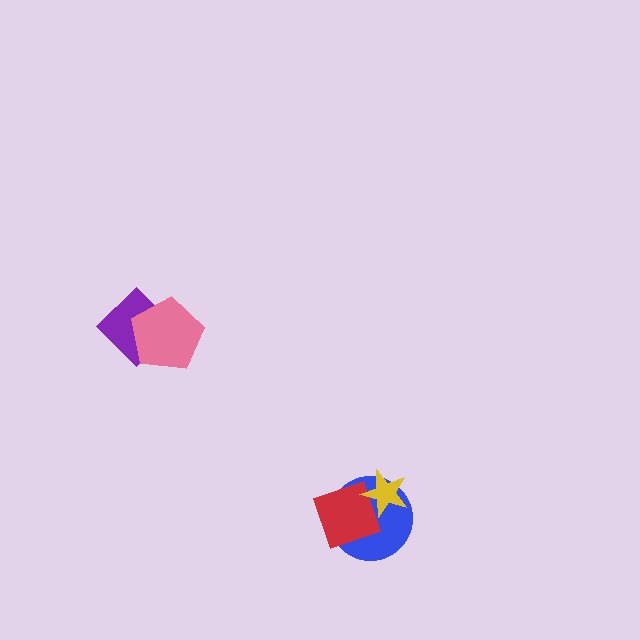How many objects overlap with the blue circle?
2 objects overlap with the blue circle.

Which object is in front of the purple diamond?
The pink pentagon is in front of the purple diamond.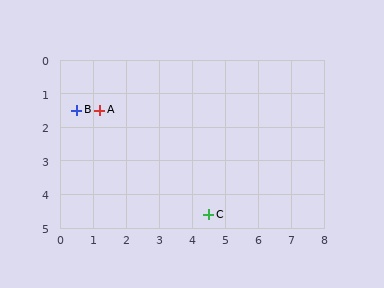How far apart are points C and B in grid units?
Points C and B are about 5.1 grid units apart.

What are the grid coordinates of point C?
Point C is at approximately (4.5, 4.6).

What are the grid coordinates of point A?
Point A is at approximately (1.2, 1.5).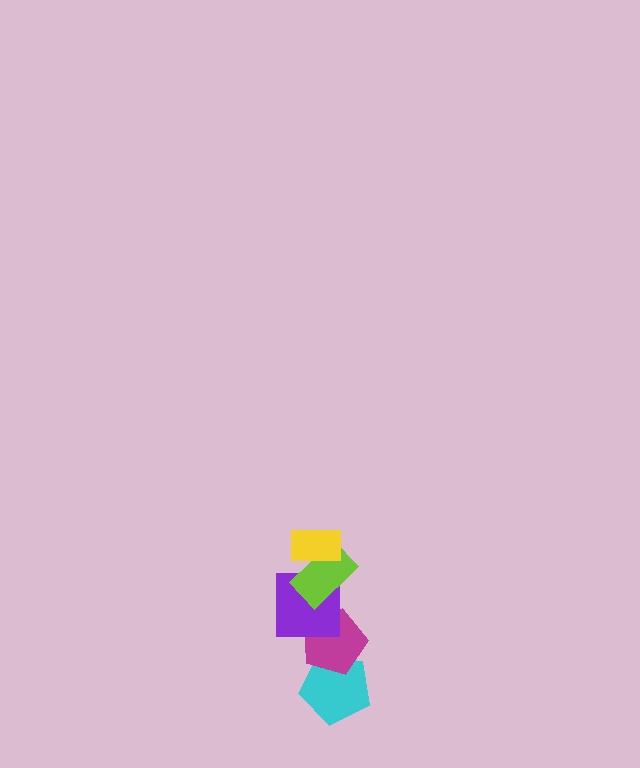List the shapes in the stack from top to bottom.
From top to bottom: the yellow rectangle, the lime rectangle, the purple square, the magenta pentagon, the cyan pentagon.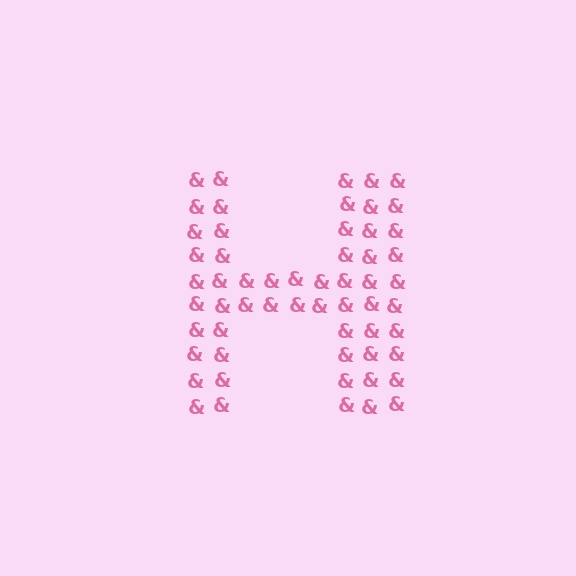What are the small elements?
The small elements are ampersands.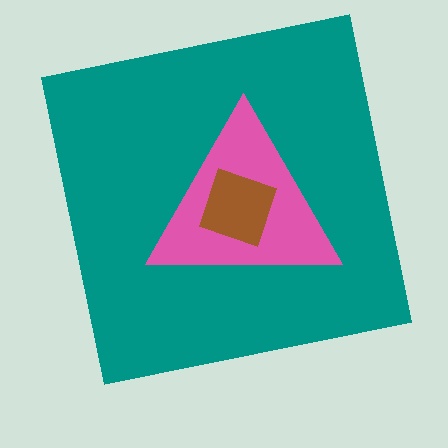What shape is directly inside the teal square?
The pink triangle.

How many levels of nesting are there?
3.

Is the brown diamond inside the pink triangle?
Yes.